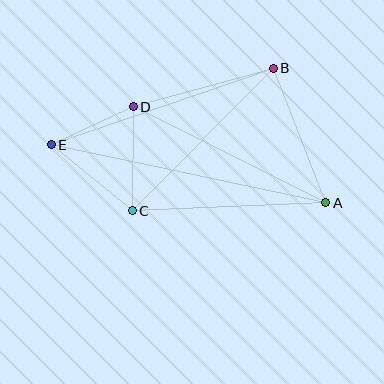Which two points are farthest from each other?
Points A and E are farthest from each other.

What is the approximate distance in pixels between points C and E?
The distance between C and E is approximately 105 pixels.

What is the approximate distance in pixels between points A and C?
The distance between A and C is approximately 193 pixels.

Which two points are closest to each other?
Points D and E are closest to each other.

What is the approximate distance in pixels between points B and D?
The distance between B and D is approximately 145 pixels.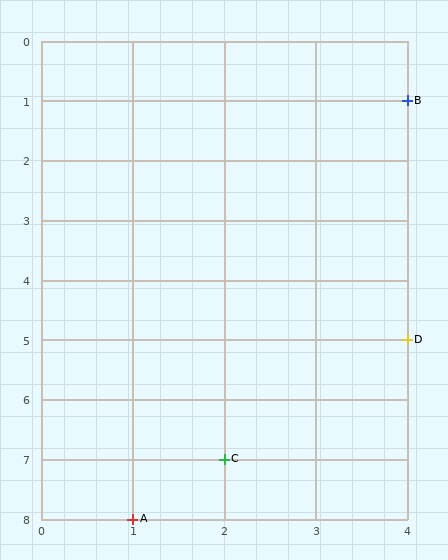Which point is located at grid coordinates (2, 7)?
Point C is at (2, 7).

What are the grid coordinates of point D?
Point D is at grid coordinates (4, 5).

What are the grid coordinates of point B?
Point B is at grid coordinates (4, 1).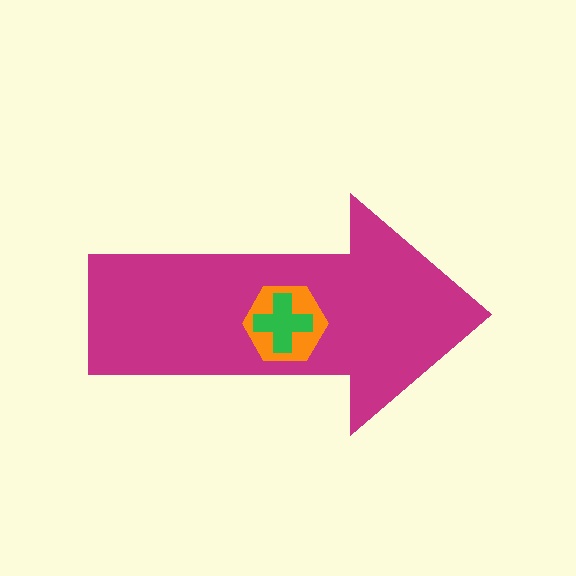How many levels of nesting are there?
3.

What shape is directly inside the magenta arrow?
The orange hexagon.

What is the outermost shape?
The magenta arrow.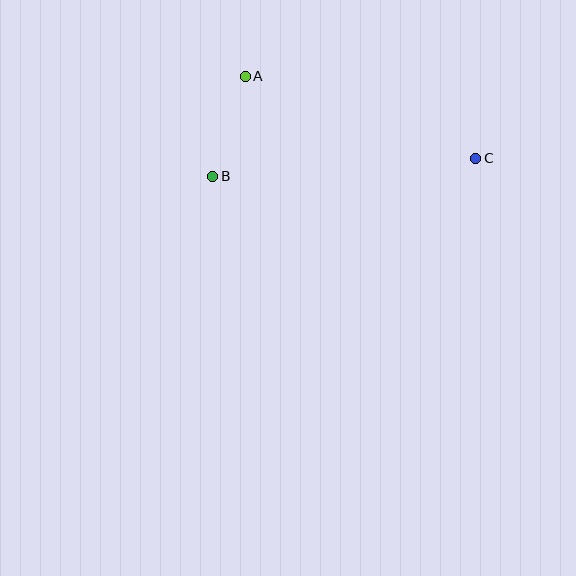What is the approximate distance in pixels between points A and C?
The distance between A and C is approximately 245 pixels.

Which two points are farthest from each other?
Points B and C are farthest from each other.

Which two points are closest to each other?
Points A and B are closest to each other.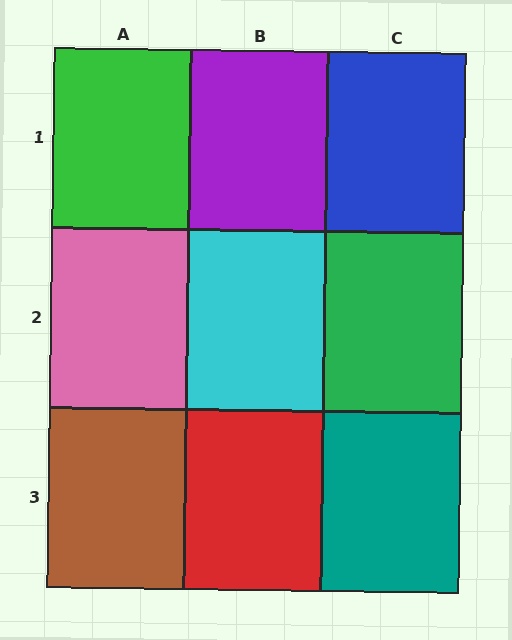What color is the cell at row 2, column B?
Cyan.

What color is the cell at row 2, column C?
Green.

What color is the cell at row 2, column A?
Pink.